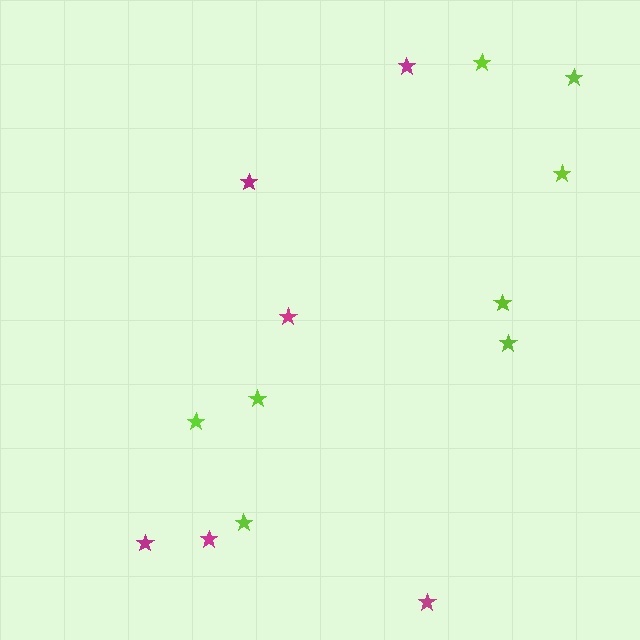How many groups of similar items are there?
There are 2 groups: one group of lime stars (8) and one group of magenta stars (6).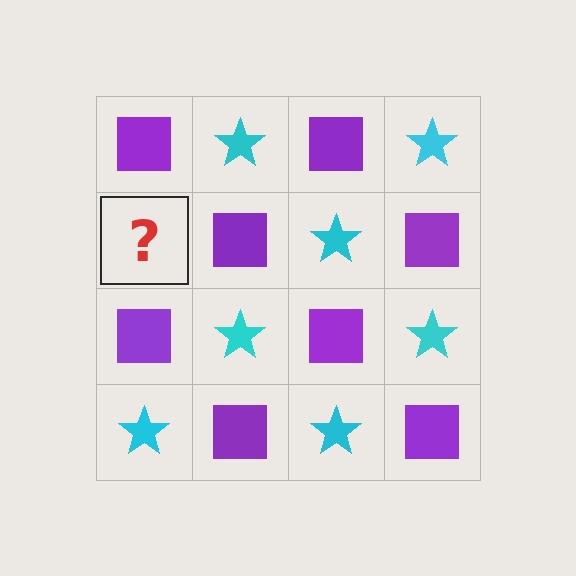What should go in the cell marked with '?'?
The missing cell should contain a cyan star.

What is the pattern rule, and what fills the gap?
The rule is that it alternates purple square and cyan star in a checkerboard pattern. The gap should be filled with a cyan star.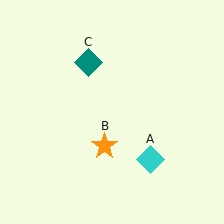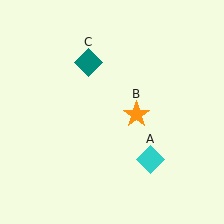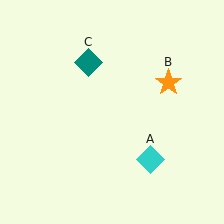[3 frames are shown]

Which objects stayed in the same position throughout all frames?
Cyan diamond (object A) and teal diamond (object C) remained stationary.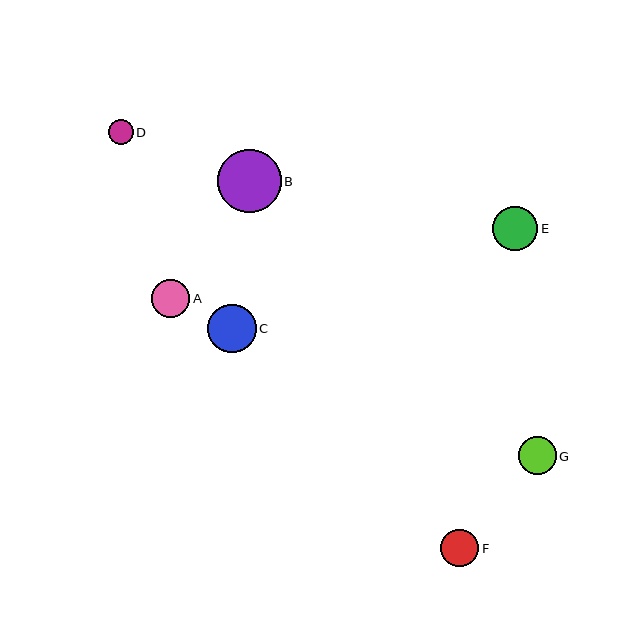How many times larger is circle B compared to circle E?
Circle B is approximately 1.4 times the size of circle E.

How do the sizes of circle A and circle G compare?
Circle A and circle G are approximately the same size.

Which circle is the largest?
Circle B is the largest with a size of approximately 63 pixels.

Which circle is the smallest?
Circle D is the smallest with a size of approximately 25 pixels.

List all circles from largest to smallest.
From largest to smallest: B, C, E, A, F, G, D.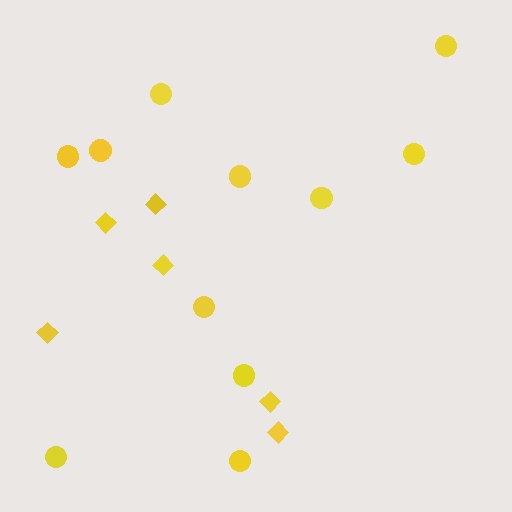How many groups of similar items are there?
There are 2 groups: one group of diamonds (6) and one group of circles (11).